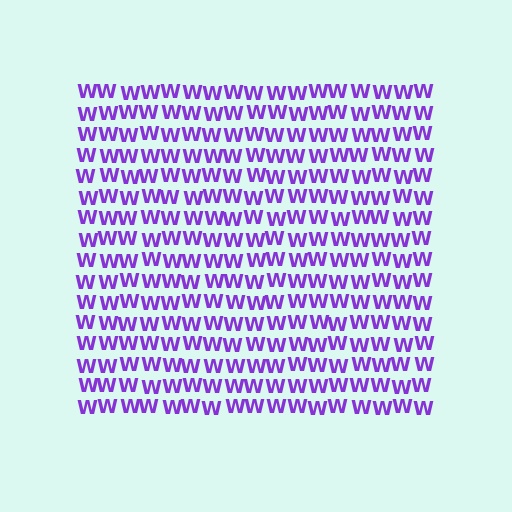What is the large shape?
The large shape is a square.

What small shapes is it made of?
It is made of small letter W's.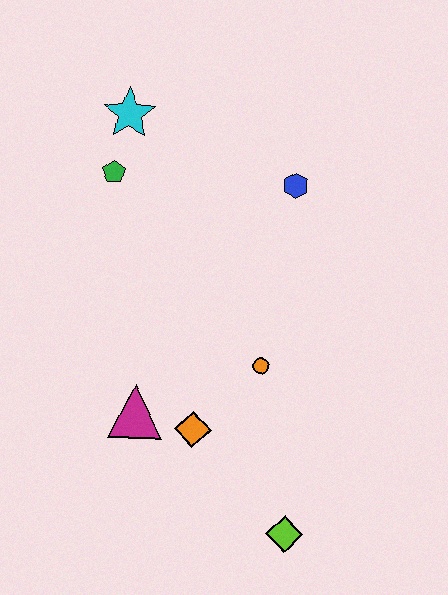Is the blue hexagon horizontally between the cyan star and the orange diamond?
No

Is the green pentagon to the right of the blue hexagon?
No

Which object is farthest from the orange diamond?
The cyan star is farthest from the orange diamond.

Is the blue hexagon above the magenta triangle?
Yes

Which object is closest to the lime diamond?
The orange diamond is closest to the lime diamond.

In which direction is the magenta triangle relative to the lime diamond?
The magenta triangle is to the left of the lime diamond.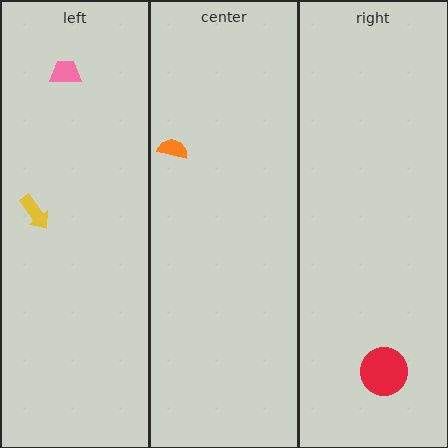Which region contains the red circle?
The right region.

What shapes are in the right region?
The red circle.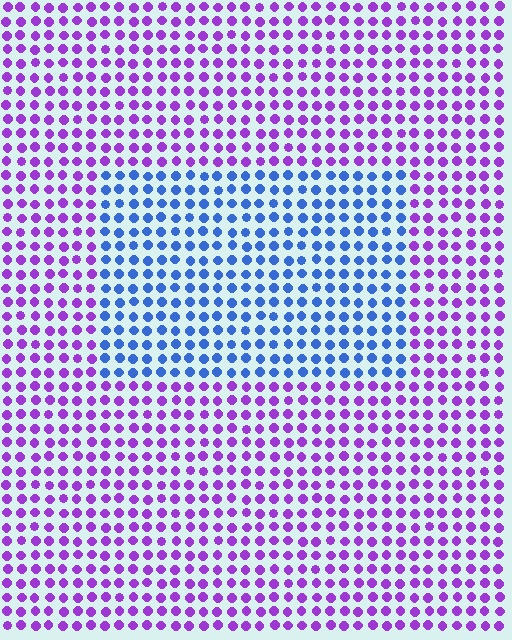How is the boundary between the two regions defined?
The boundary is defined purely by a slight shift in hue (about 60 degrees). Spacing, size, and orientation are identical on both sides.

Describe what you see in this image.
The image is filled with small purple elements in a uniform arrangement. A rectangle-shaped region is visible where the elements are tinted to a slightly different hue, forming a subtle color boundary.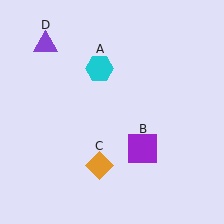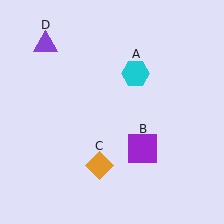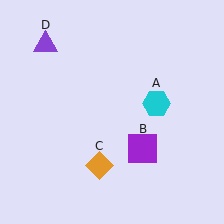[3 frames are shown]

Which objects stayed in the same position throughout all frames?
Purple square (object B) and orange diamond (object C) and purple triangle (object D) remained stationary.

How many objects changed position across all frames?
1 object changed position: cyan hexagon (object A).